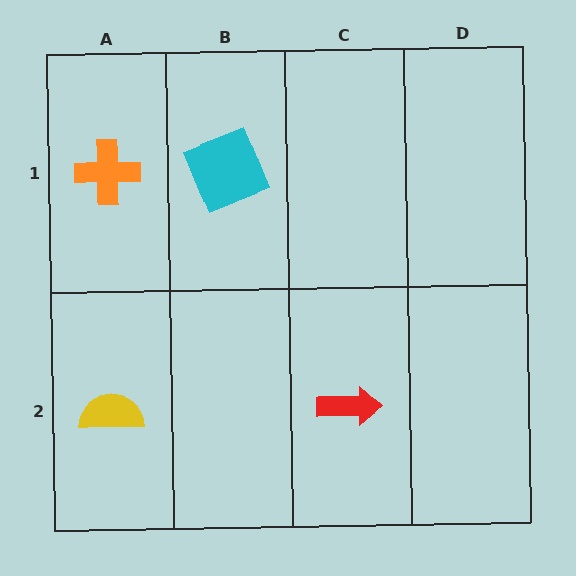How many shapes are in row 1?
2 shapes.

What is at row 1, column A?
An orange cross.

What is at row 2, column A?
A yellow semicircle.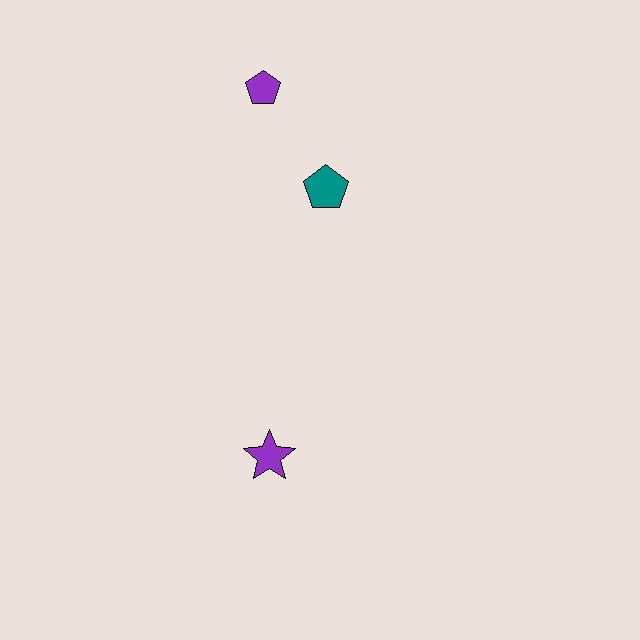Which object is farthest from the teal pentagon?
The purple star is farthest from the teal pentagon.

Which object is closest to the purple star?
The teal pentagon is closest to the purple star.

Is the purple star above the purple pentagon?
No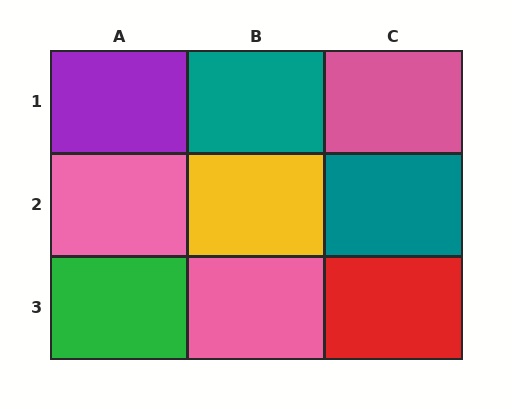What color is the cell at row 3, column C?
Red.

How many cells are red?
1 cell is red.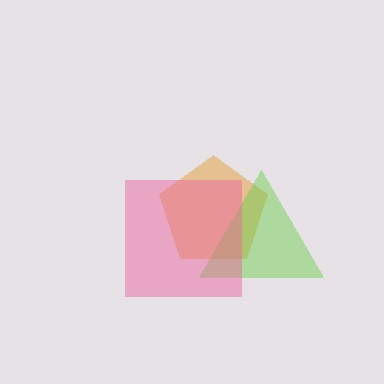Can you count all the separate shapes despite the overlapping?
Yes, there are 3 separate shapes.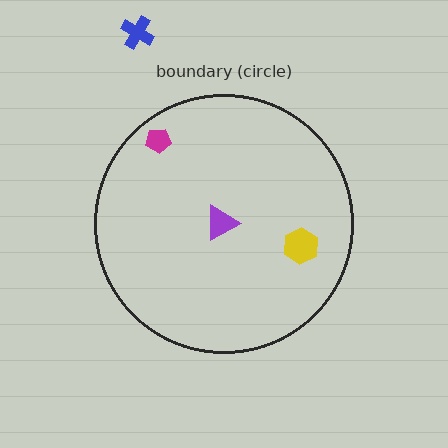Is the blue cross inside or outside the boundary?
Outside.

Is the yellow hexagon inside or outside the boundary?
Inside.